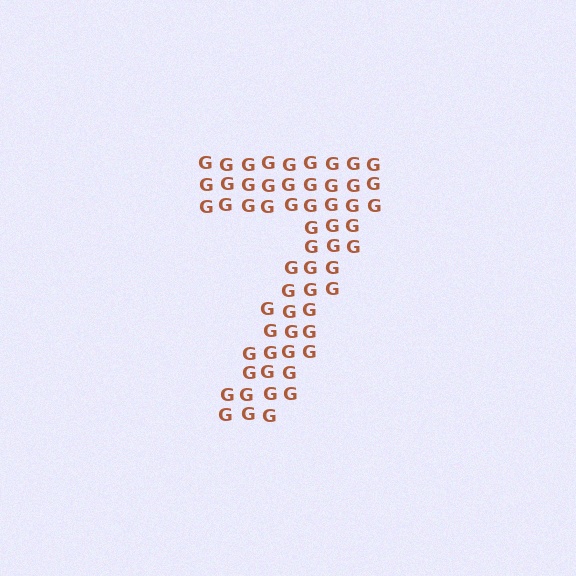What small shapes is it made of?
It is made of small letter G's.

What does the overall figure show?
The overall figure shows the digit 7.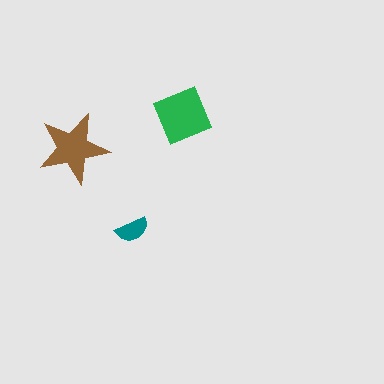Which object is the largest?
The green diamond.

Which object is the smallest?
The teal semicircle.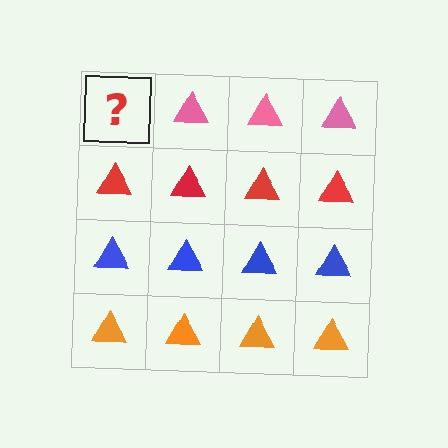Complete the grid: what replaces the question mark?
The question mark should be replaced with a pink triangle.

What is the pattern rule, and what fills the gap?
The rule is that each row has a consistent color. The gap should be filled with a pink triangle.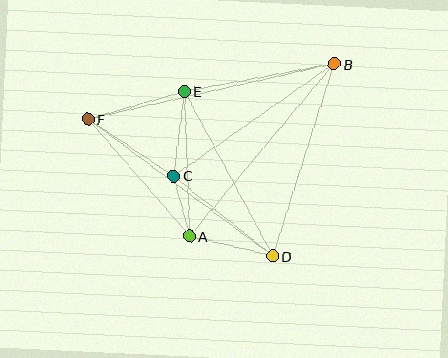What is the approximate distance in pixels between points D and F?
The distance between D and F is approximately 230 pixels.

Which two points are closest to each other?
Points A and C are closest to each other.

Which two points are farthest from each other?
Points B and F are farthest from each other.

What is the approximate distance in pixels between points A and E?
The distance between A and E is approximately 145 pixels.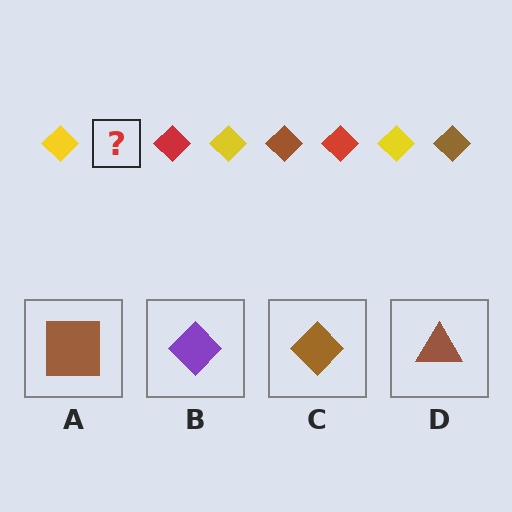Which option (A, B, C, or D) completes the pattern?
C.